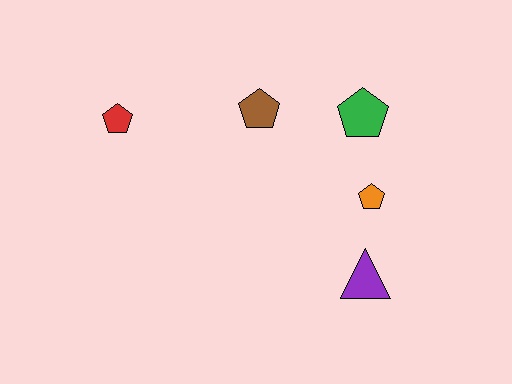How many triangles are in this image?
There is 1 triangle.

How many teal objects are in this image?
There are no teal objects.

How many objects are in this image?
There are 5 objects.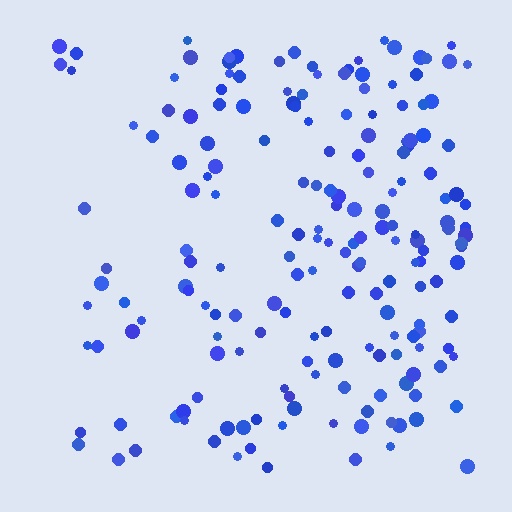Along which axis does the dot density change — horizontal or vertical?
Horizontal.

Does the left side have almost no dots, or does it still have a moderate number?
Still a moderate number, just noticeably fewer than the right.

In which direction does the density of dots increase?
From left to right, with the right side densest.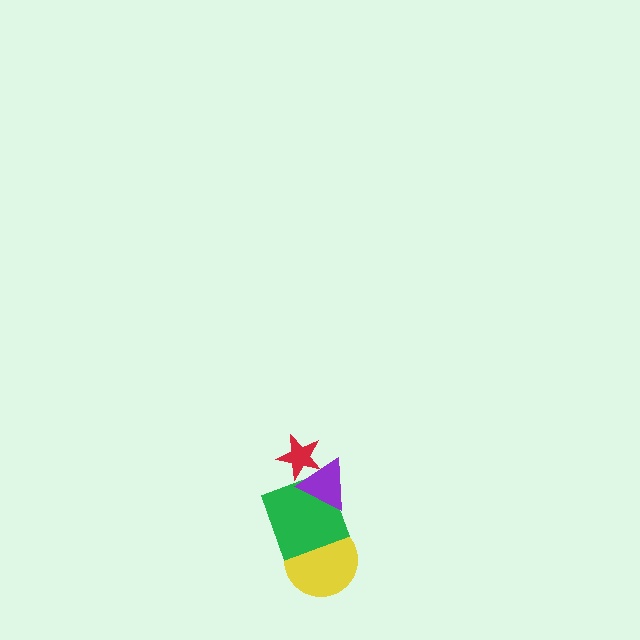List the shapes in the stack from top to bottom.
From top to bottom: the red star, the purple triangle, the green square, the yellow circle.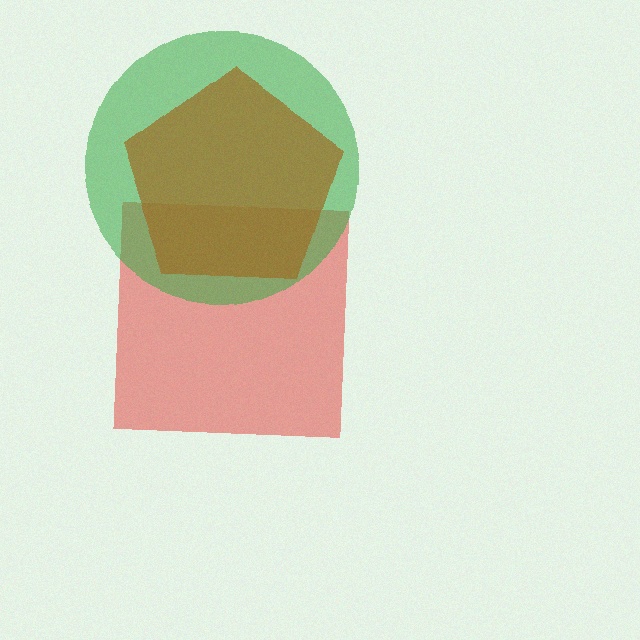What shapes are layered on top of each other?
The layered shapes are: a red square, a green circle, a brown pentagon.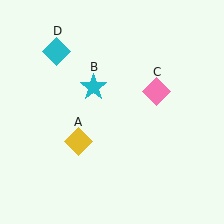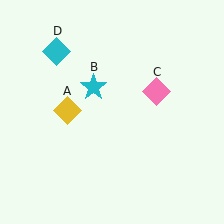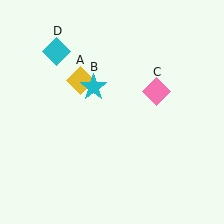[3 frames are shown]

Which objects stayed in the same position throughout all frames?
Cyan star (object B) and pink diamond (object C) and cyan diamond (object D) remained stationary.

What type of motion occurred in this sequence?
The yellow diamond (object A) rotated clockwise around the center of the scene.